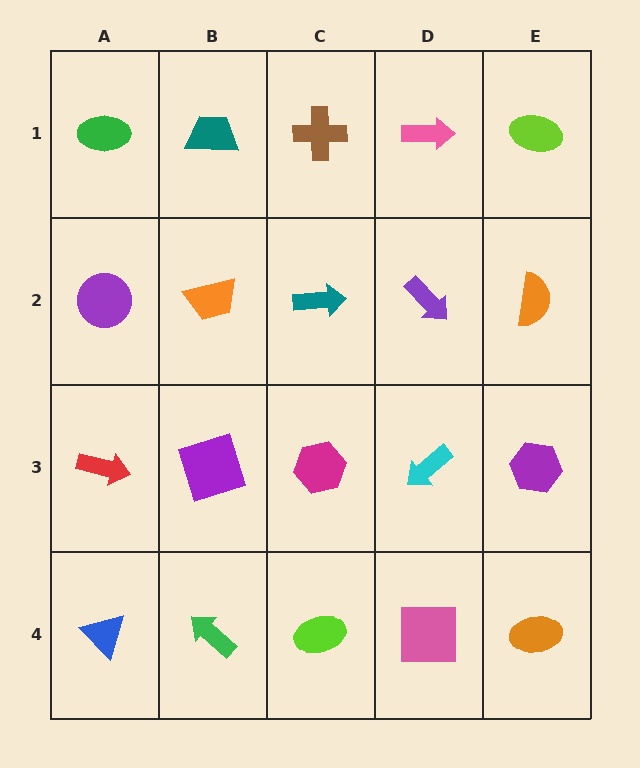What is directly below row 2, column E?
A purple hexagon.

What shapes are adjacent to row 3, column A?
A purple circle (row 2, column A), a blue triangle (row 4, column A), a purple square (row 3, column B).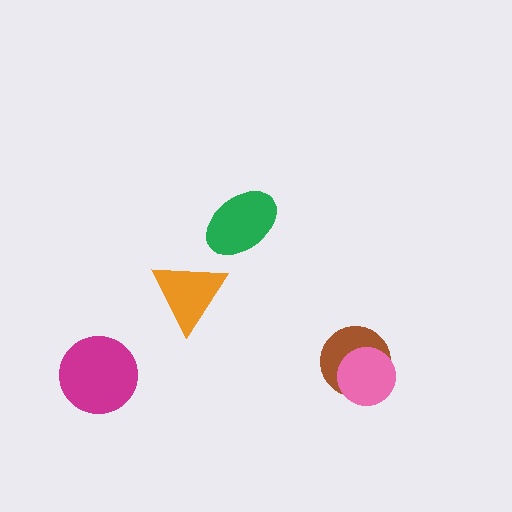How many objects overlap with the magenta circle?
0 objects overlap with the magenta circle.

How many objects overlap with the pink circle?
1 object overlaps with the pink circle.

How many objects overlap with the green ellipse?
0 objects overlap with the green ellipse.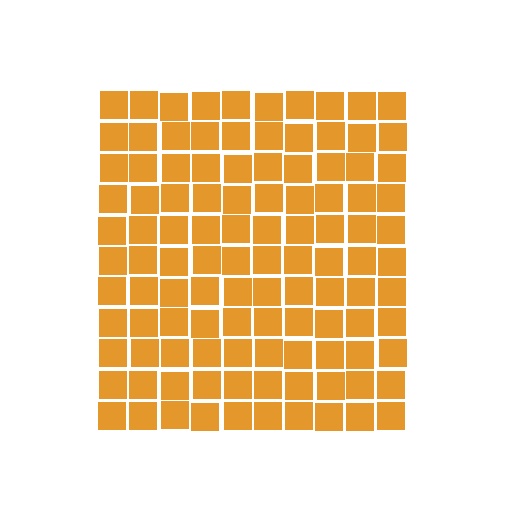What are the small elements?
The small elements are squares.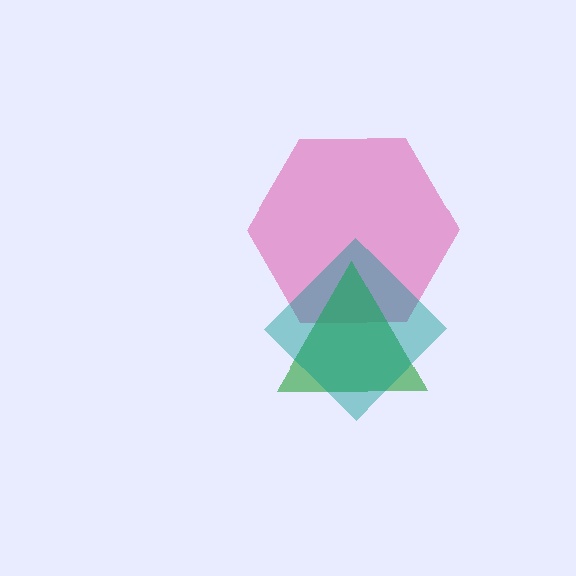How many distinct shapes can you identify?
There are 3 distinct shapes: a pink hexagon, a green triangle, a teal diamond.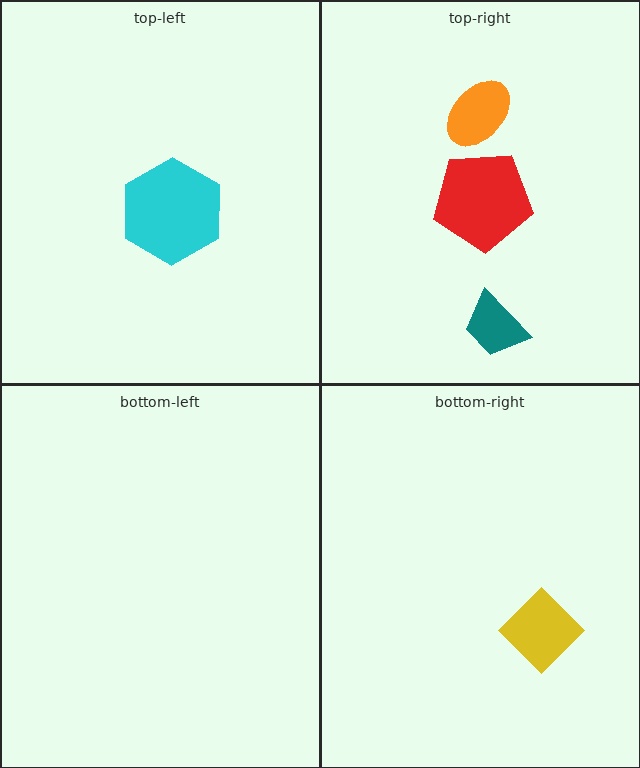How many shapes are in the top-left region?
1.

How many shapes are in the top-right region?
3.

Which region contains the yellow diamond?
The bottom-right region.